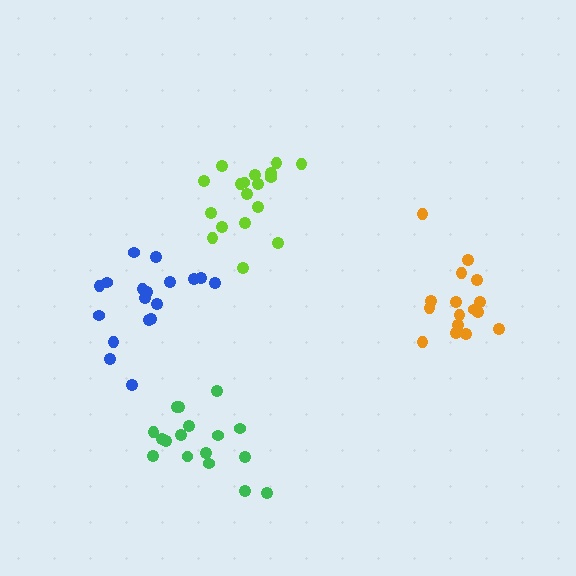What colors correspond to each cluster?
The clusters are colored: lime, green, blue, orange.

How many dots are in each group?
Group 1: 18 dots, Group 2: 17 dots, Group 3: 18 dots, Group 4: 16 dots (69 total).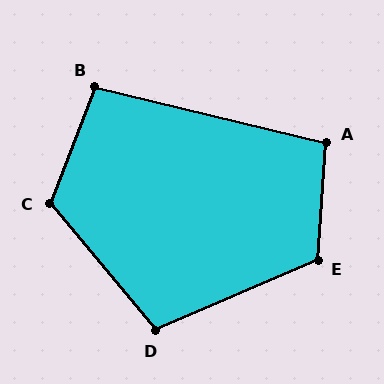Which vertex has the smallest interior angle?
B, at approximately 98 degrees.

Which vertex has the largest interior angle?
C, at approximately 119 degrees.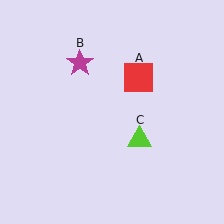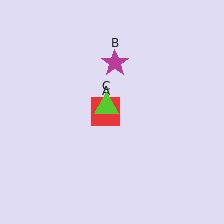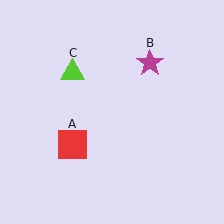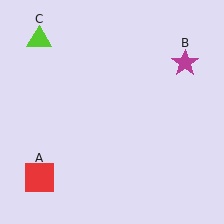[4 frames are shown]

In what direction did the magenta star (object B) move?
The magenta star (object B) moved right.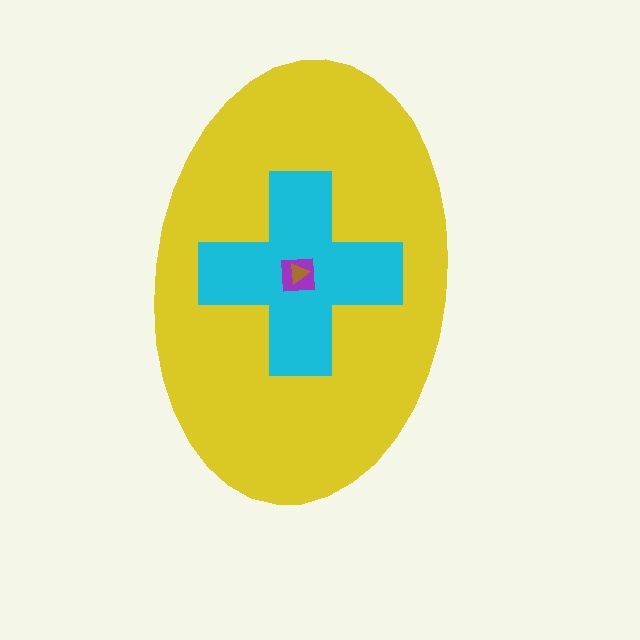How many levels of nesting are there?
4.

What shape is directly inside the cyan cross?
The purple square.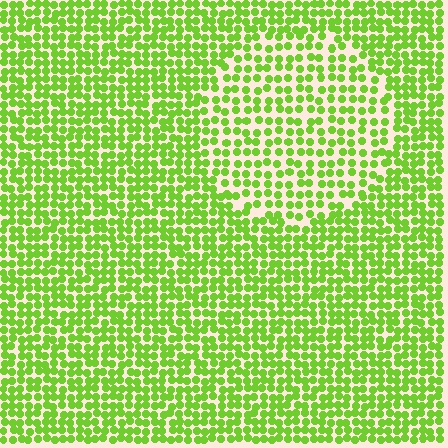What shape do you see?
I see a circle.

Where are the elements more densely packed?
The elements are more densely packed outside the circle boundary.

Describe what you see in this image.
The image contains small lime elements arranged at two different densities. A circle-shaped region is visible where the elements are less densely packed than the surrounding area.